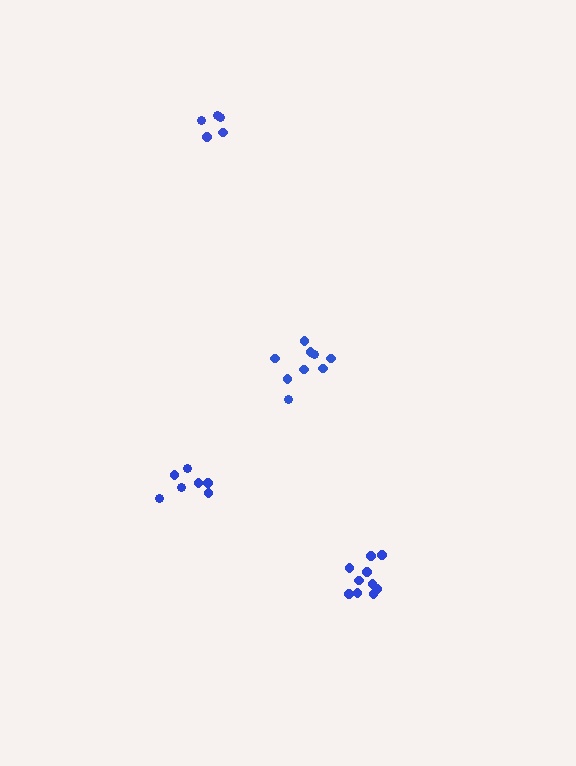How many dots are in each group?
Group 1: 7 dots, Group 2: 10 dots, Group 3: 5 dots, Group 4: 9 dots (31 total).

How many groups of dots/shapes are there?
There are 4 groups.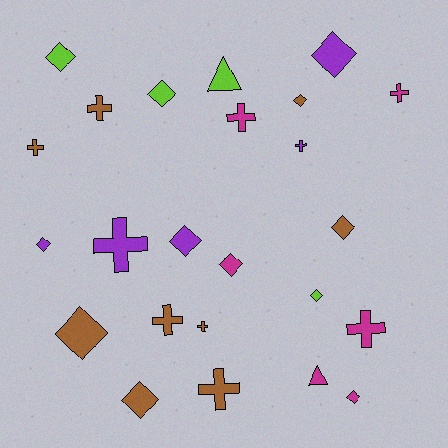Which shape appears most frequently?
Diamond, with 12 objects.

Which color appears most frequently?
Brown, with 9 objects.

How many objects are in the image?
There are 24 objects.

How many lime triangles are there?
There is 1 lime triangle.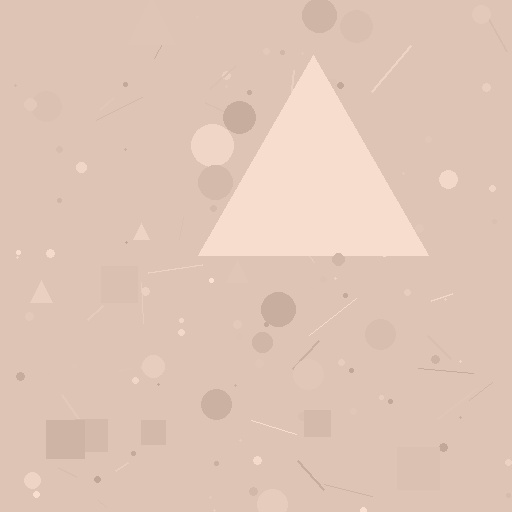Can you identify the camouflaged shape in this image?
The camouflaged shape is a triangle.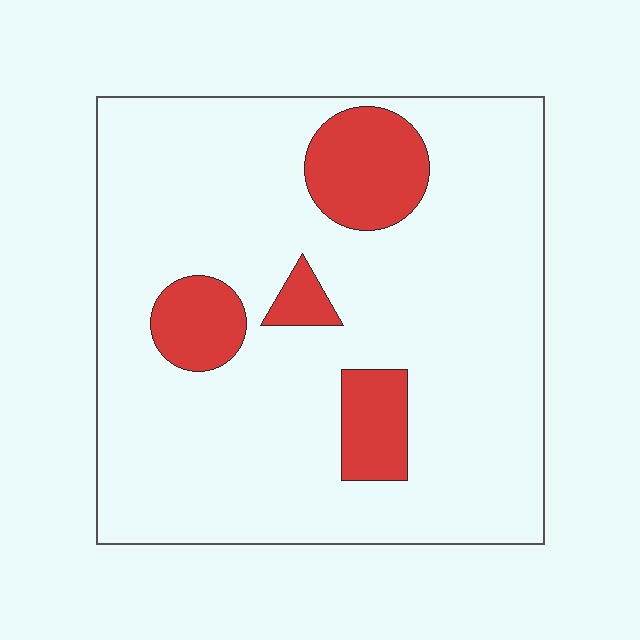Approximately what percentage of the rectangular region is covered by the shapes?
Approximately 15%.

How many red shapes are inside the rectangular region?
4.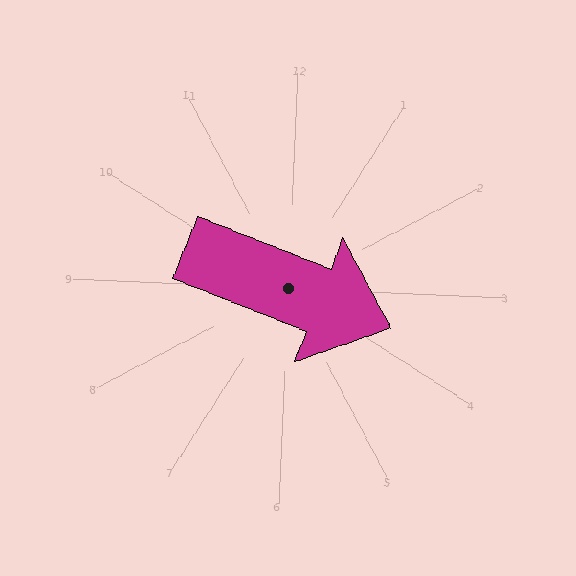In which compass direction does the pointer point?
East.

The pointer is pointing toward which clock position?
Roughly 4 o'clock.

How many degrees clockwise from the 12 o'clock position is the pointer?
Approximately 109 degrees.